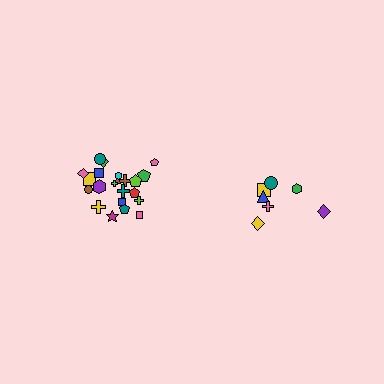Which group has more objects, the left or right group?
The left group.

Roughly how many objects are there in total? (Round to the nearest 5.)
Roughly 30 objects in total.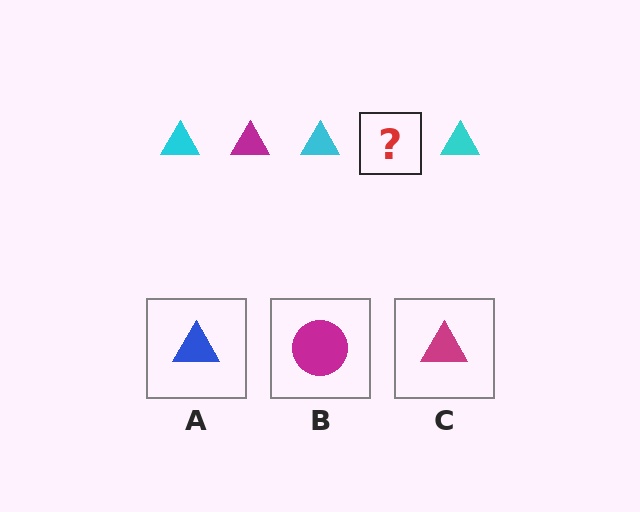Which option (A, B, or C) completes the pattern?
C.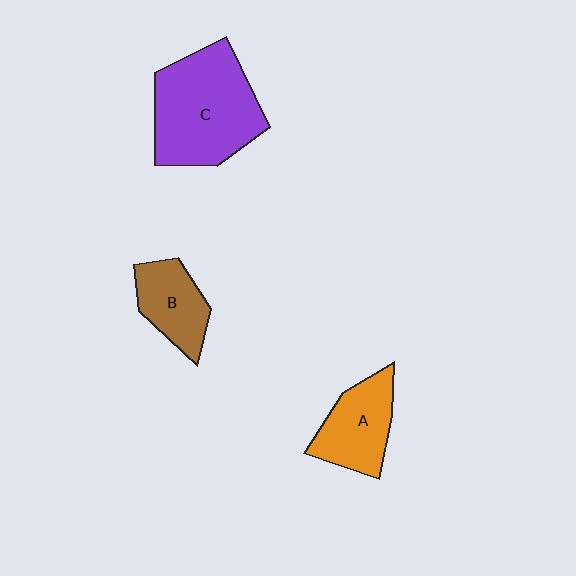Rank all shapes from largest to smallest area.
From largest to smallest: C (purple), A (orange), B (brown).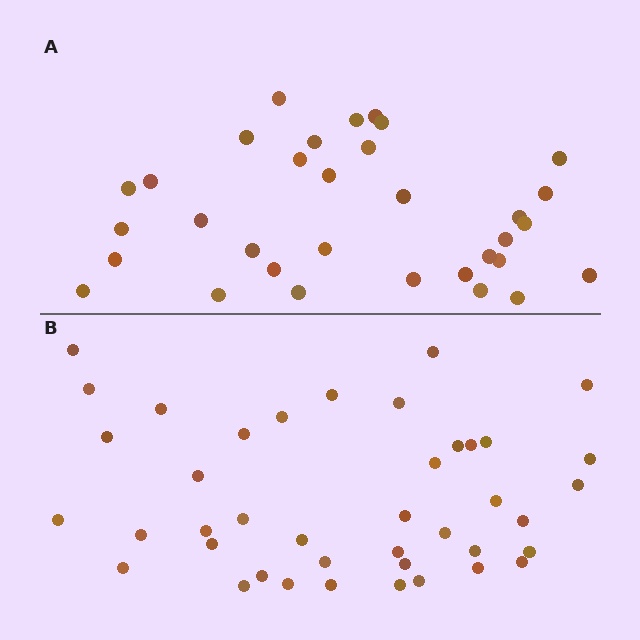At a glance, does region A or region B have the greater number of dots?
Region B (the bottom region) has more dots.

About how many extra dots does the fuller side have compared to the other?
Region B has roughly 8 or so more dots than region A.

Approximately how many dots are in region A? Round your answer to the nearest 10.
About 30 dots. (The exact count is 33, which rounds to 30.)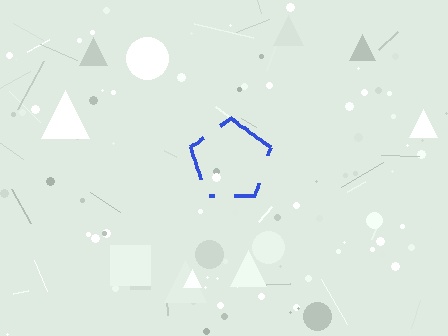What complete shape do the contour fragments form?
The contour fragments form a pentagon.